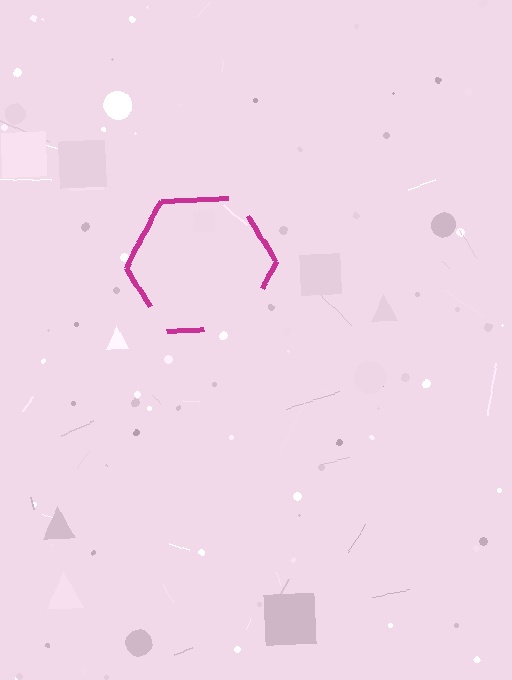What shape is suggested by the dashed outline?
The dashed outline suggests a hexagon.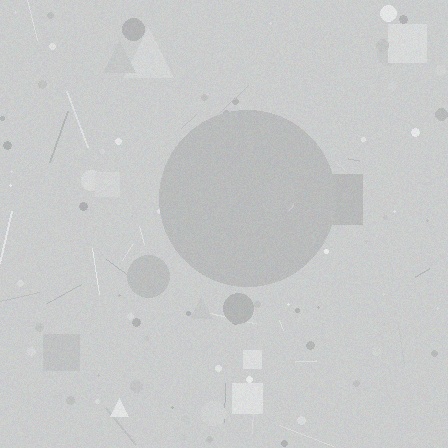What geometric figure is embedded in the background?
A circle is embedded in the background.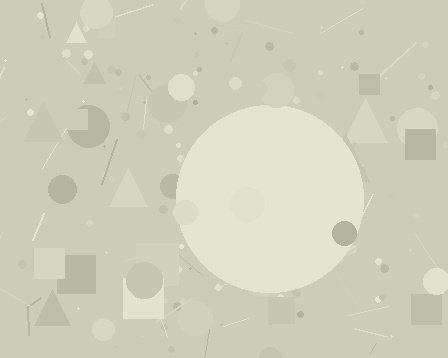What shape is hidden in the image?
A circle is hidden in the image.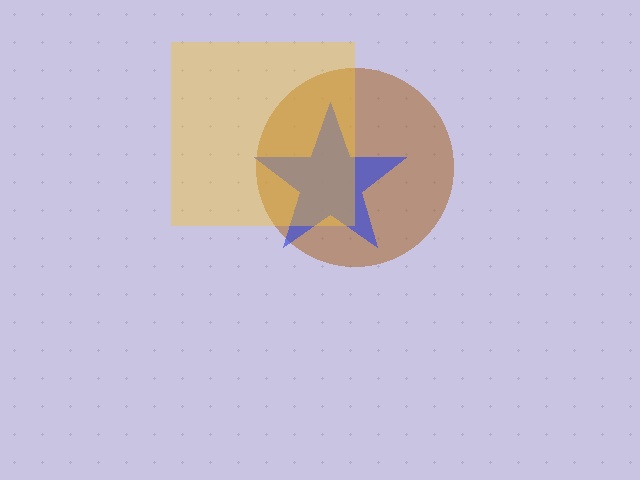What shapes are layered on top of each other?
The layered shapes are: a brown circle, a blue star, a yellow square.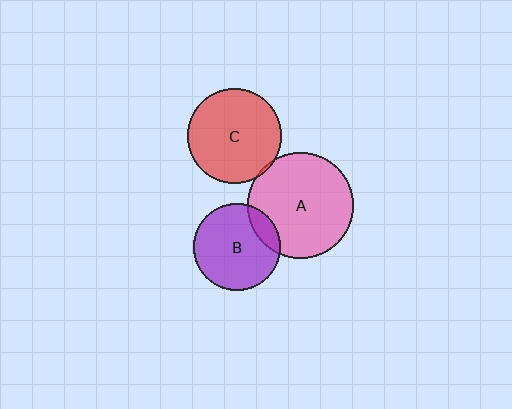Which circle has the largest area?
Circle A (pink).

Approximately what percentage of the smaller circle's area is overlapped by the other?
Approximately 5%.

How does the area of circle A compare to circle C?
Approximately 1.3 times.